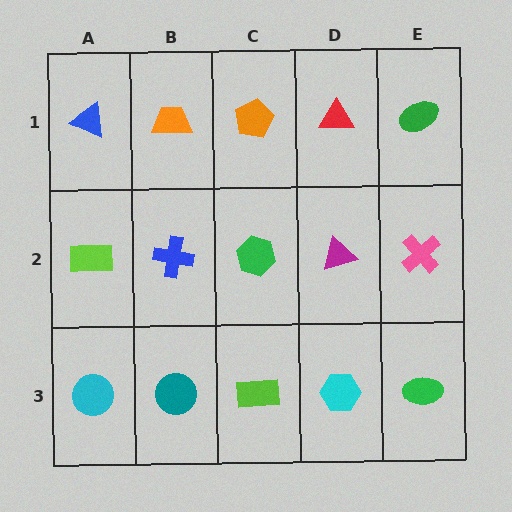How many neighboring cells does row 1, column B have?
3.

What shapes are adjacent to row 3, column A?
A lime rectangle (row 2, column A), a teal circle (row 3, column B).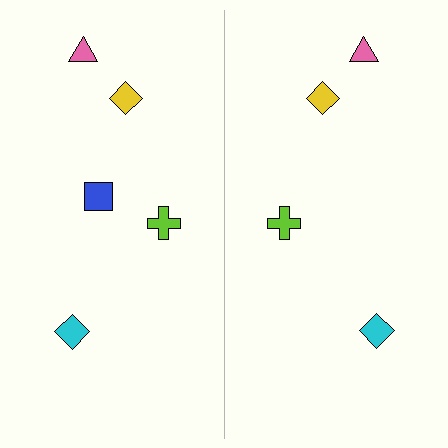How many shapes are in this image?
There are 9 shapes in this image.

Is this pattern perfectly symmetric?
No, the pattern is not perfectly symmetric. A blue square is missing from the right side.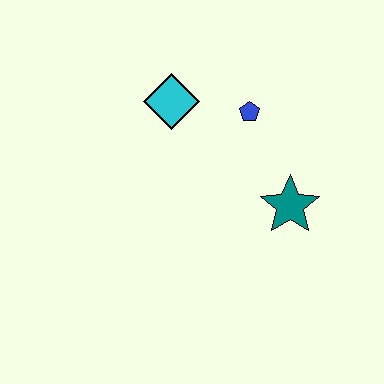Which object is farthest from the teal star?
The cyan diamond is farthest from the teal star.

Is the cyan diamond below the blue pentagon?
No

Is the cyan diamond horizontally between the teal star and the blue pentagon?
No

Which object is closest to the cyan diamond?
The blue pentagon is closest to the cyan diamond.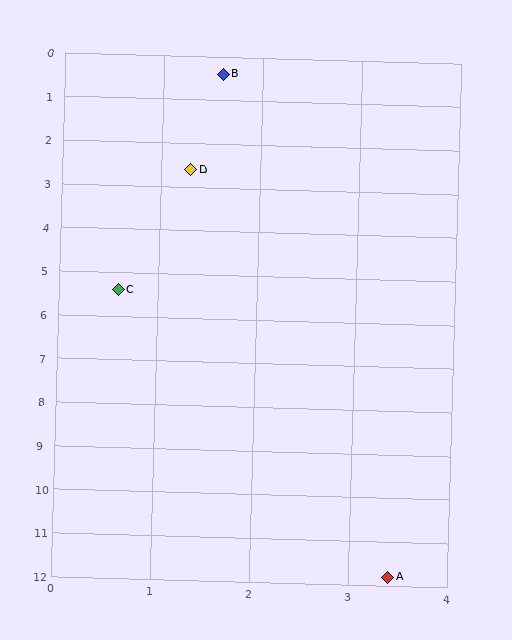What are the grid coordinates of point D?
Point D is at approximately (1.3, 2.6).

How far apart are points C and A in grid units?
Points C and A are about 7.0 grid units apart.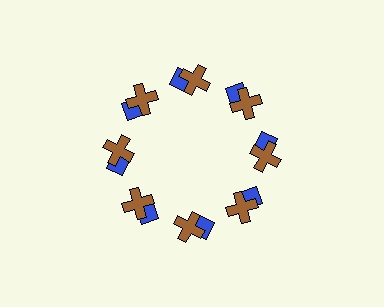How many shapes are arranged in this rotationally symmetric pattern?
There are 16 shapes, arranged in 8 groups of 2.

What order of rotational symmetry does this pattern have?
This pattern has 8-fold rotational symmetry.